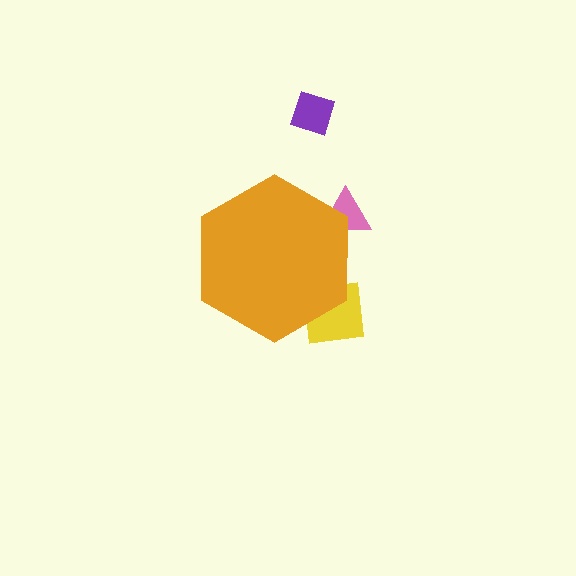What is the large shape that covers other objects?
An orange hexagon.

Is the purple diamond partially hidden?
No, the purple diamond is fully visible.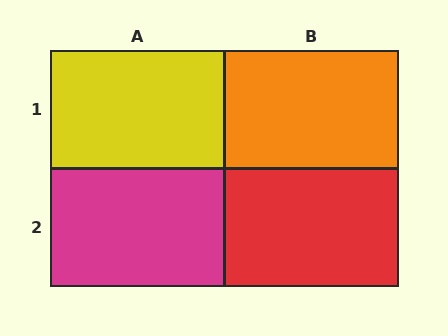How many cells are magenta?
1 cell is magenta.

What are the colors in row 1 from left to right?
Yellow, orange.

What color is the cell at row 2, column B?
Red.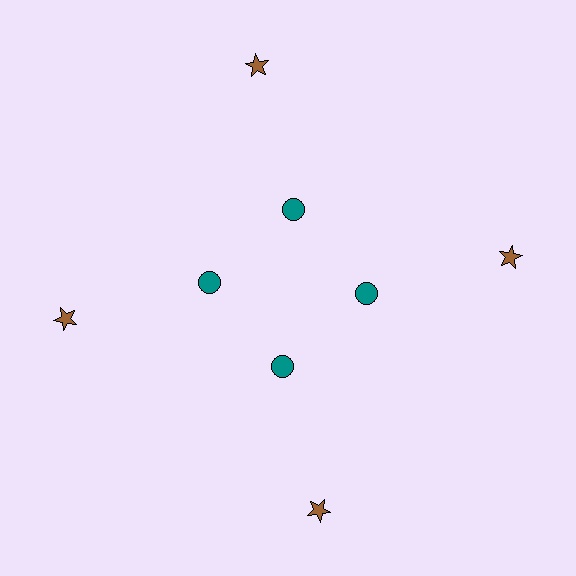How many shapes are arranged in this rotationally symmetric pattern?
There are 8 shapes, arranged in 4 groups of 2.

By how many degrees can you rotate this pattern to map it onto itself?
The pattern maps onto itself every 90 degrees of rotation.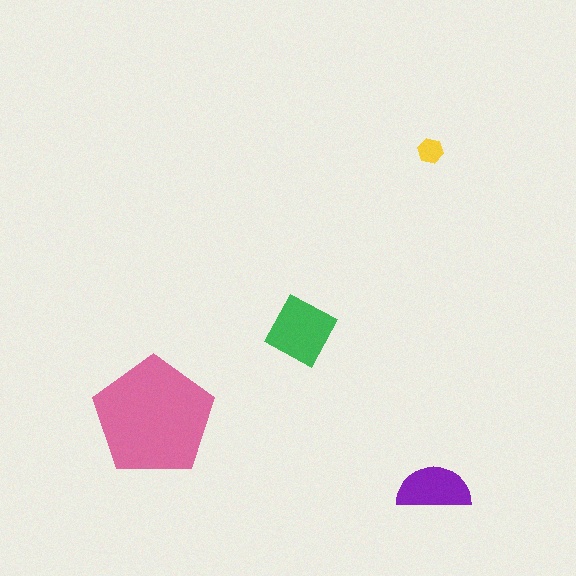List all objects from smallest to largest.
The yellow hexagon, the purple semicircle, the green square, the pink pentagon.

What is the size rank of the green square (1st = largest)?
2nd.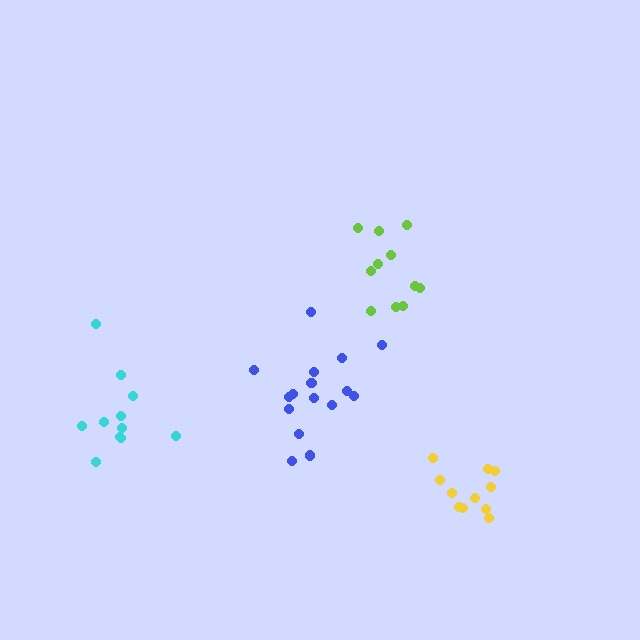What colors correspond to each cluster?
The clusters are colored: lime, blue, yellow, cyan.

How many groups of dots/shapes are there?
There are 4 groups.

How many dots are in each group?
Group 1: 11 dots, Group 2: 16 dots, Group 3: 11 dots, Group 4: 11 dots (49 total).